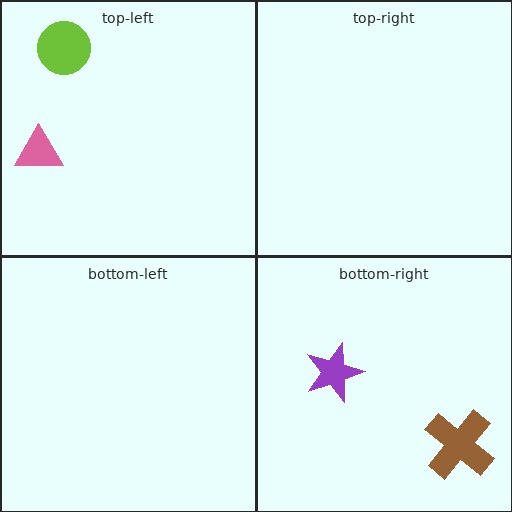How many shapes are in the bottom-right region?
2.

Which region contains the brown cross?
The bottom-right region.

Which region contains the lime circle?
The top-left region.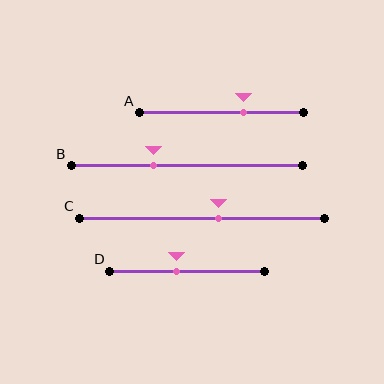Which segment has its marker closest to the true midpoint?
Segment C has its marker closest to the true midpoint.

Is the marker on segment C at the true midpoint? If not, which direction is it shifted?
No, the marker on segment C is shifted to the right by about 7% of the segment length.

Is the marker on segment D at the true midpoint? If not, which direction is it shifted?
No, the marker on segment D is shifted to the left by about 7% of the segment length.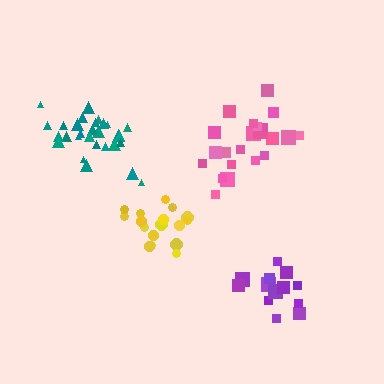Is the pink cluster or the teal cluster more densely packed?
Teal.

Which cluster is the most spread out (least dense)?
Yellow.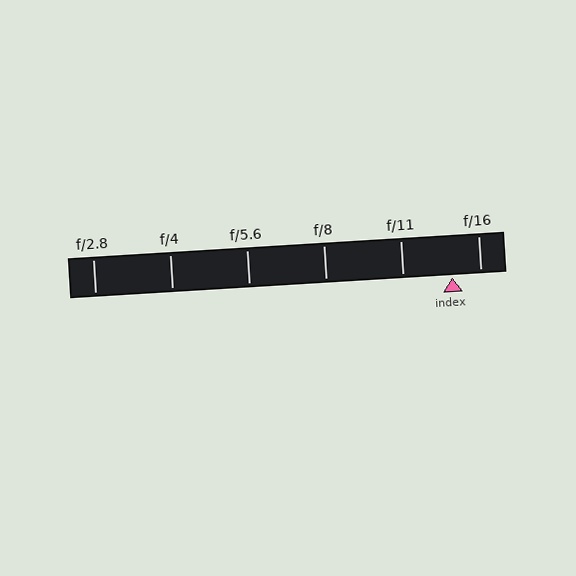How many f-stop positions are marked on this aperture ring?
There are 6 f-stop positions marked.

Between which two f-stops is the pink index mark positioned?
The index mark is between f/11 and f/16.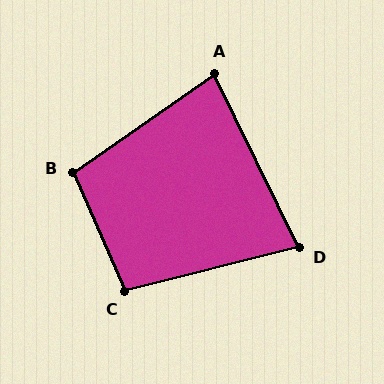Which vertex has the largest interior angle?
B, at approximately 102 degrees.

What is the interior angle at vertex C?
Approximately 99 degrees (obtuse).